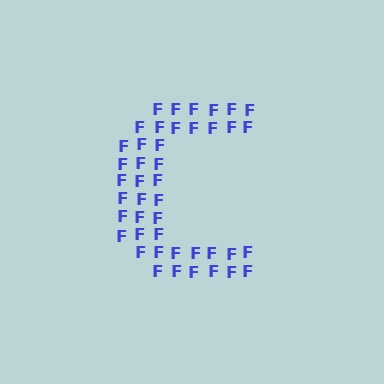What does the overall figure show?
The overall figure shows the letter C.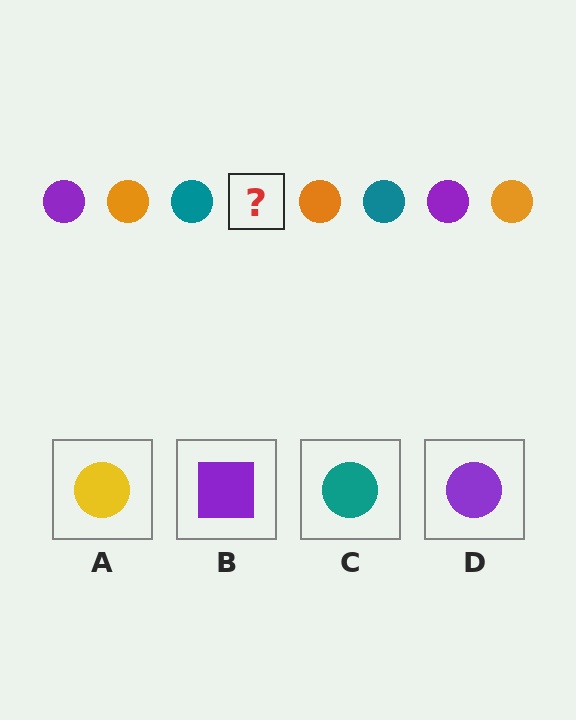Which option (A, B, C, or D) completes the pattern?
D.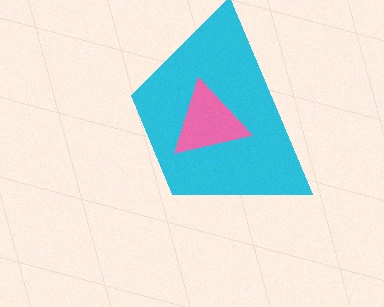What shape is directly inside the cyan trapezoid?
The pink triangle.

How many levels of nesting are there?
2.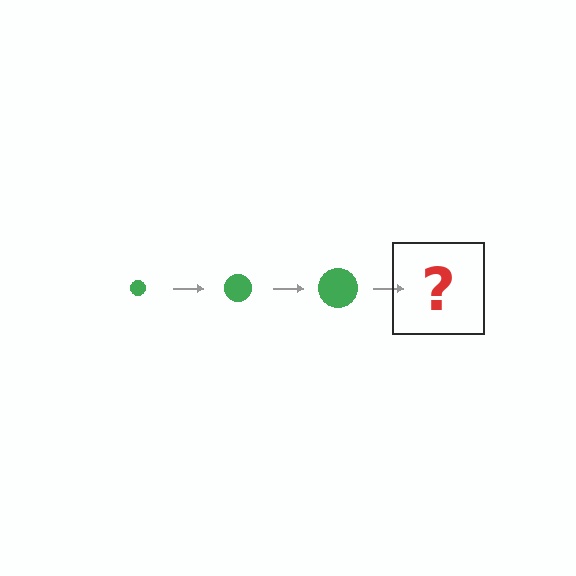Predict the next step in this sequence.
The next step is a green circle, larger than the previous one.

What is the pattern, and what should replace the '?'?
The pattern is that the circle gets progressively larger each step. The '?' should be a green circle, larger than the previous one.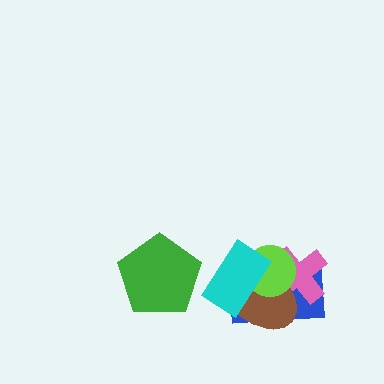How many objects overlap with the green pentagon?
0 objects overlap with the green pentagon.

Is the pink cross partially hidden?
Yes, it is partially covered by another shape.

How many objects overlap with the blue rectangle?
4 objects overlap with the blue rectangle.